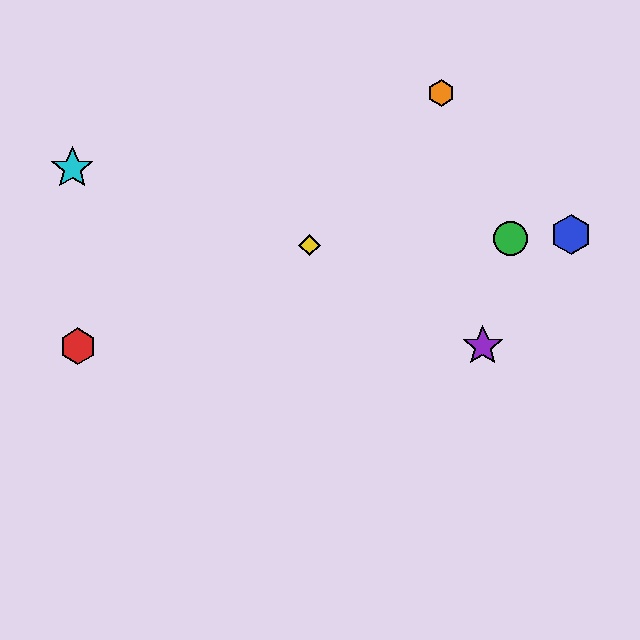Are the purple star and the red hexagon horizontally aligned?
Yes, both are at y≈346.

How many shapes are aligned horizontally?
2 shapes (the red hexagon, the purple star) are aligned horizontally.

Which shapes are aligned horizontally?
The red hexagon, the purple star are aligned horizontally.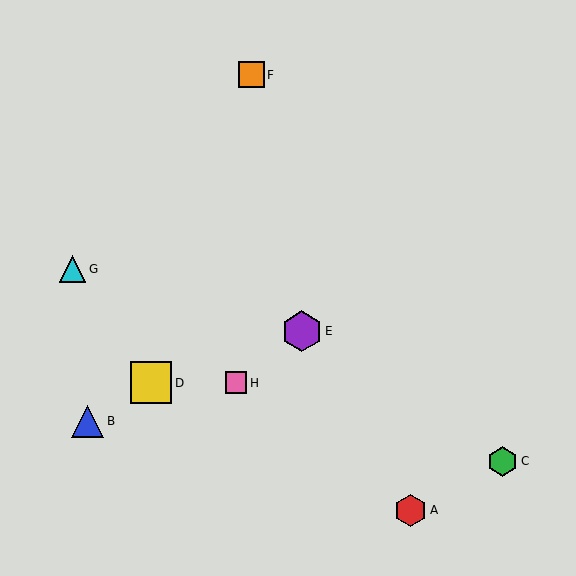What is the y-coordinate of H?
Object H is at y≈383.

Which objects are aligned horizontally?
Objects D, H are aligned horizontally.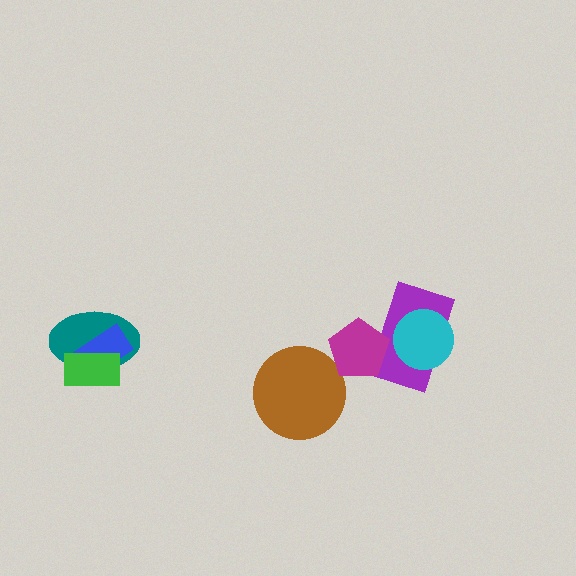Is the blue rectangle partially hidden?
Yes, it is partially covered by another shape.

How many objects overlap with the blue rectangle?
2 objects overlap with the blue rectangle.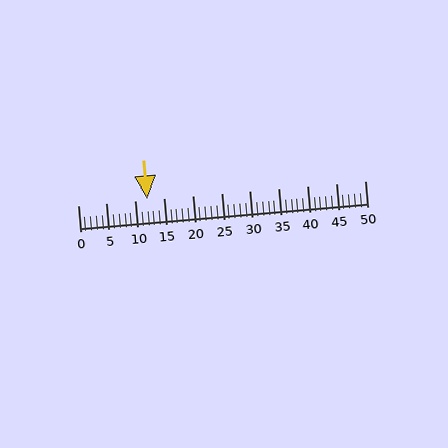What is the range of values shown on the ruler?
The ruler shows values from 0 to 50.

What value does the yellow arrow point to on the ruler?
The yellow arrow points to approximately 12.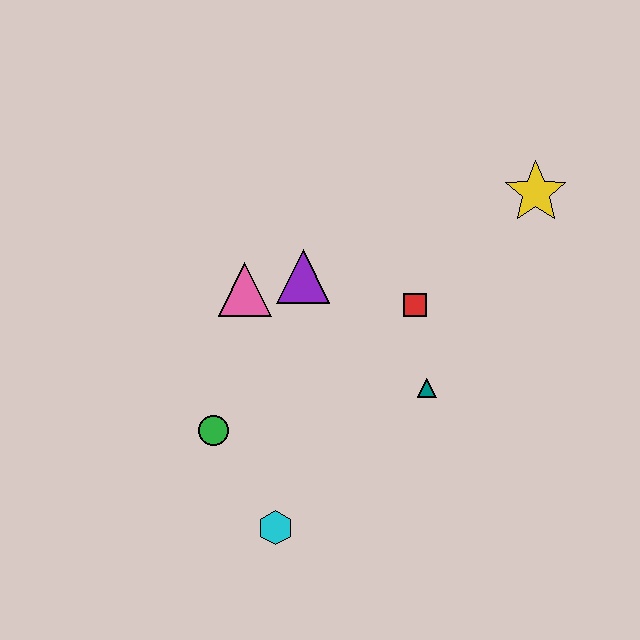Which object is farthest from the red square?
The cyan hexagon is farthest from the red square.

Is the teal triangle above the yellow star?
No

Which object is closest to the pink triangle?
The purple triangle is closest to the pink triangle.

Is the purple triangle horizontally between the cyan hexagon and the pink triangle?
No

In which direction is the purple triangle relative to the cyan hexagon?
The purple triangle is above the cyan hexagon.